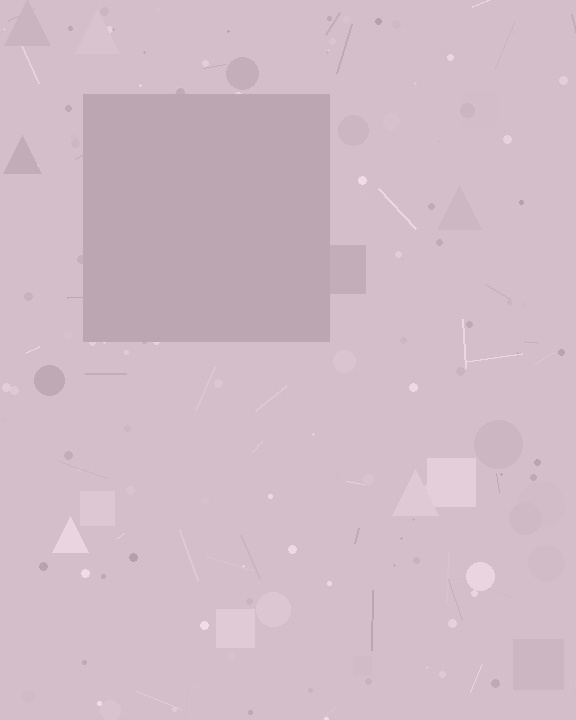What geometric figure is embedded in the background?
A square is embedded in the background.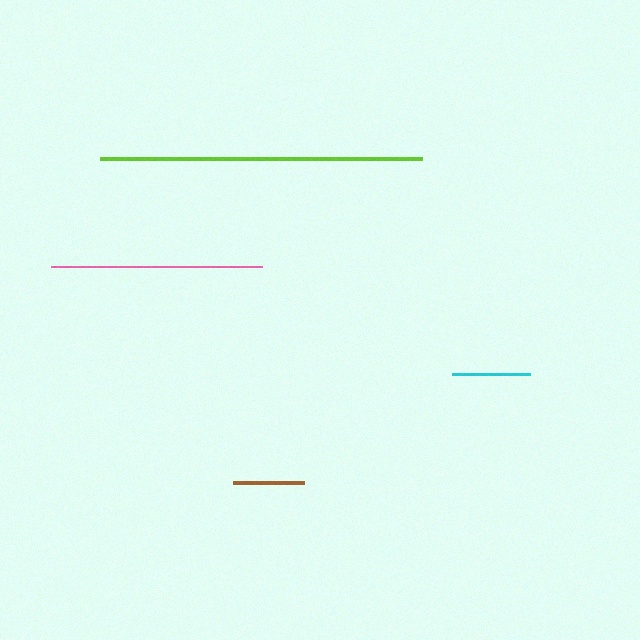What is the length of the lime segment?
The lime segment is approximately 322 pixels long.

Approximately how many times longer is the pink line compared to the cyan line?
The pink line is approximately 2.7 times the length of the cyan line.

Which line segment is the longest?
The lime line is the longest at approximately 322 pixels.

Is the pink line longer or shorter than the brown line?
The pink line is longer than the brown line.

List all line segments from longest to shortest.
From longest to shortest: lime, pink, cyan, brown.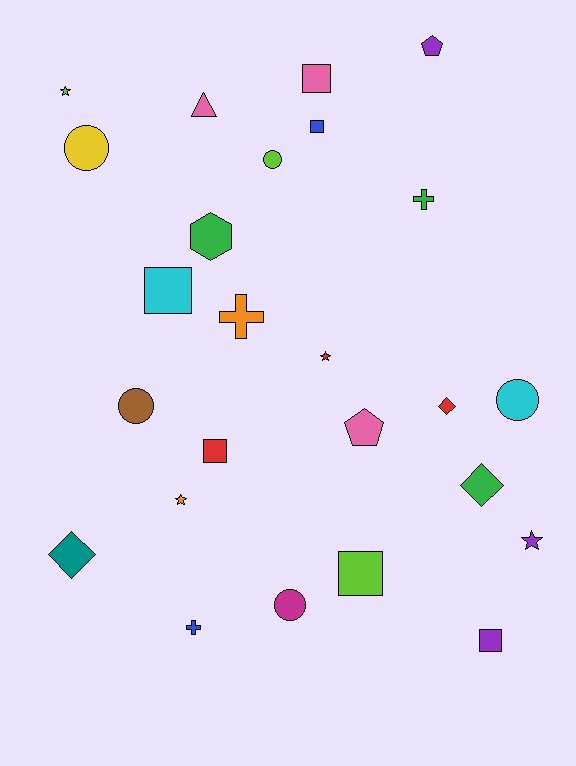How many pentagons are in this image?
There are 2 pentagons.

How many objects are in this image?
There are 25 objects.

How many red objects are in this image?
There are 3 red objects.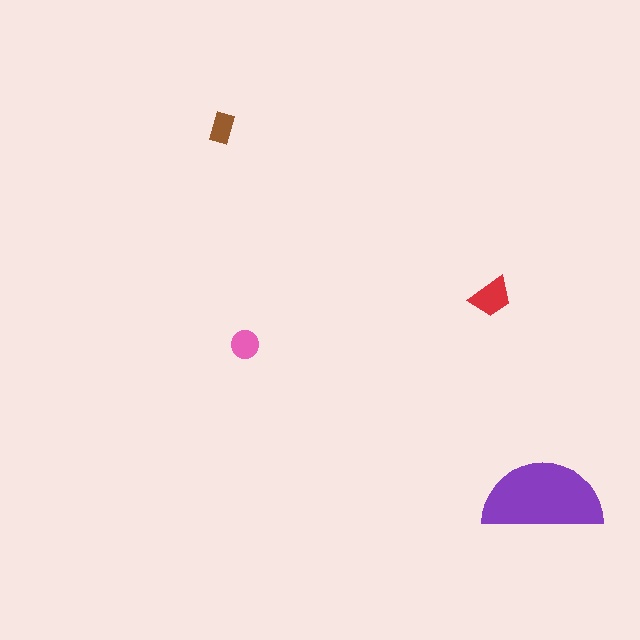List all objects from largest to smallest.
The purple semicircle, the red trapezoid, the pink circle, the brown rectangle.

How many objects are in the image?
There are 4 objects in the image.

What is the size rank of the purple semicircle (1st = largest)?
1st.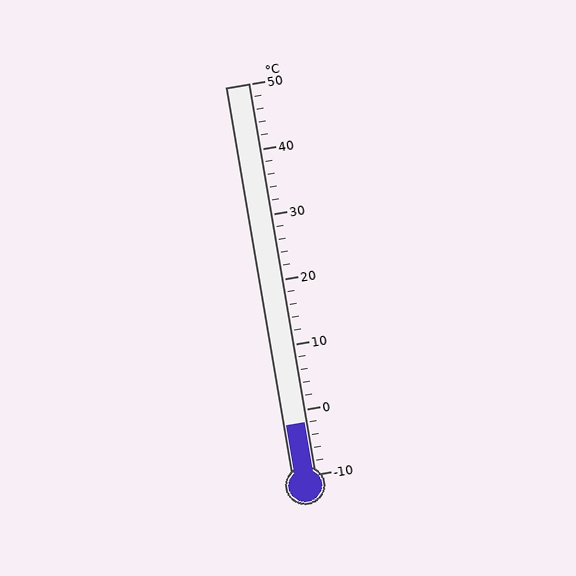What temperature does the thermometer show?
The thermometer shows approximately -2°C.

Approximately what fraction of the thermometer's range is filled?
The thermometer is filled to approximately 15% of its range.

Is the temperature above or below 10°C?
The temperature is below 10°C.